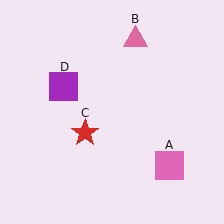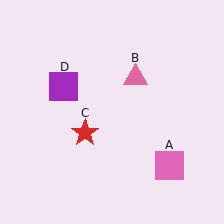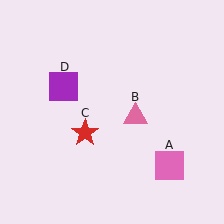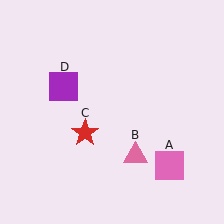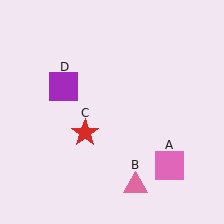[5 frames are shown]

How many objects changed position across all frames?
1 object changed position: pink triangle (object B).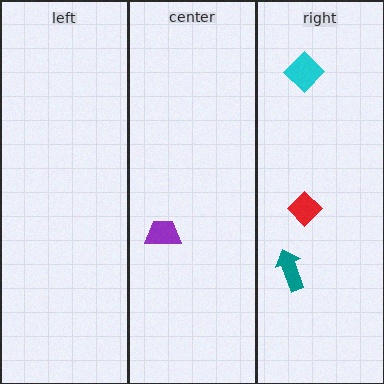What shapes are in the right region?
The teal arrow, the red diamond, the cyan diamond.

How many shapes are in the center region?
1.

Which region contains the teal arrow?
The right region.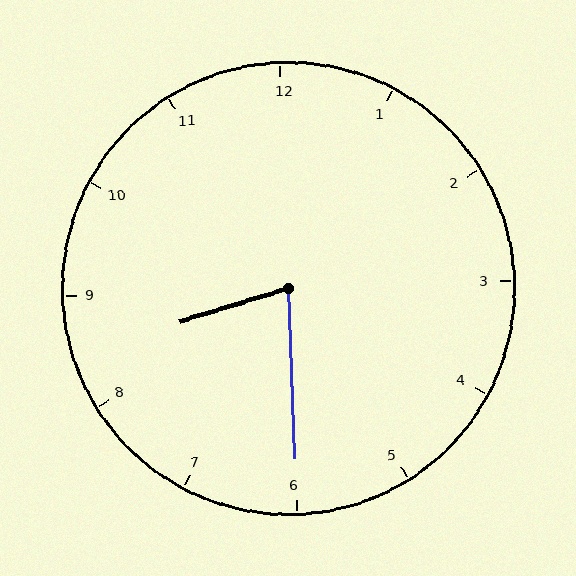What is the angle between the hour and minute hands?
Approximately 75 degrees.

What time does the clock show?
8:30.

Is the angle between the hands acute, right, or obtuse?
It is acute.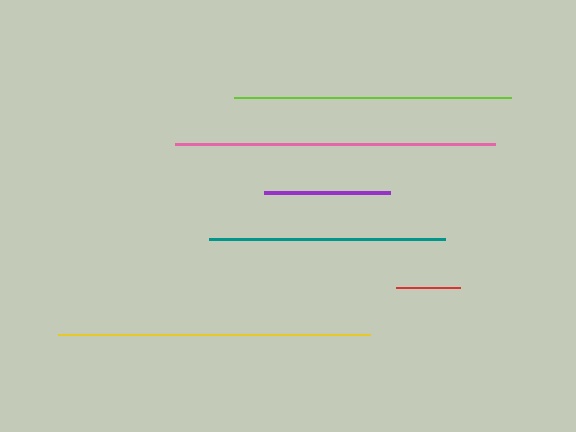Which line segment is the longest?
The pink line is the longest at approximately 320 pixels.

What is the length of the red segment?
The red segment is approximately 64 pixels long.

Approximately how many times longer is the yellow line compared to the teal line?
The yellow line is approximately 1.3 times the length of the teal line.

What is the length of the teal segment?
The teal segment is approximately 236 pixels long.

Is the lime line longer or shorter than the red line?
The lime line is longer than the red line.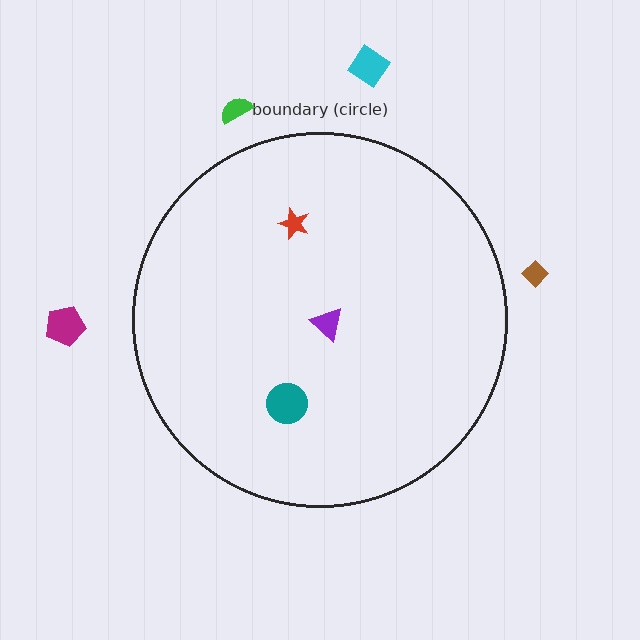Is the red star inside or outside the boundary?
Inside.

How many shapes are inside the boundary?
3 inside, 4 outside.